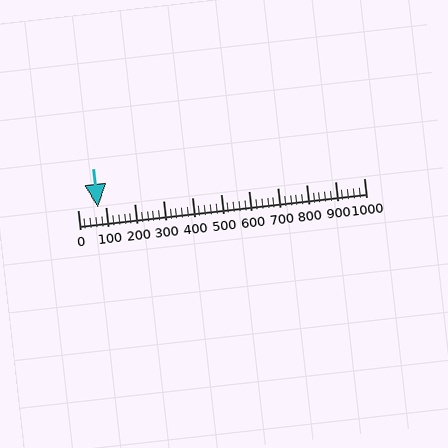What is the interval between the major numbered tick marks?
The major tick marks are spaced 100 units apart.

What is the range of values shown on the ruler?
The ruler shows values from 0 to 1000.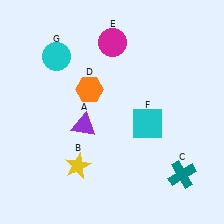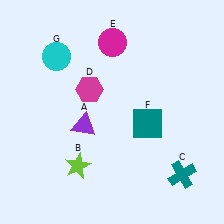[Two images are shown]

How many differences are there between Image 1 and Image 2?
There are 3 differences between the two images.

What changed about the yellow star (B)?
In Image 1, B is yellow. In Image 2, it changed to lime.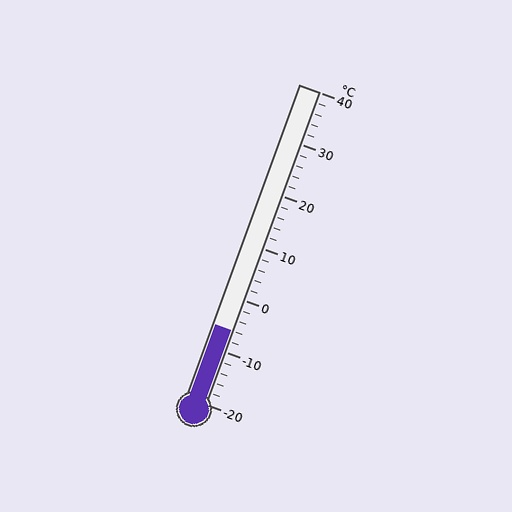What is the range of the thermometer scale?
The thermometer scale ranges from -20°C to 40°C.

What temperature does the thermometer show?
The thermometer shows approximately -6°C.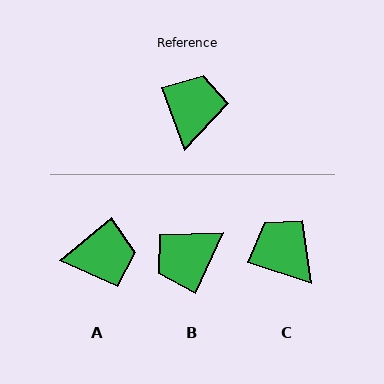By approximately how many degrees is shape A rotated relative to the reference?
Approximately 71 degrees clockwise.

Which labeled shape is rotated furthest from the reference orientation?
B, about 135 degrees away.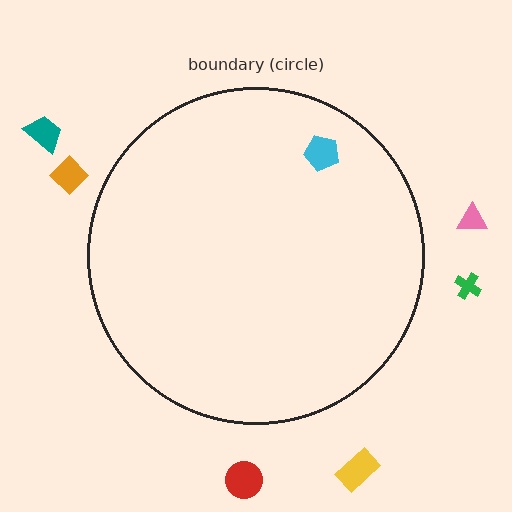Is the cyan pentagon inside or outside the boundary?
Inside.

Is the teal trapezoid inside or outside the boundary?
Outside.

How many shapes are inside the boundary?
1 inside, 6 outside.